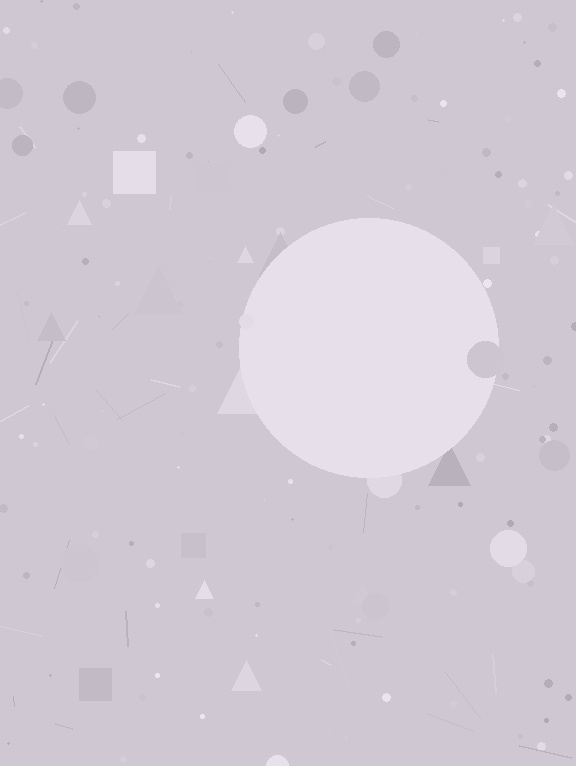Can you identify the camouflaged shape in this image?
The camouflaged shape is a circle.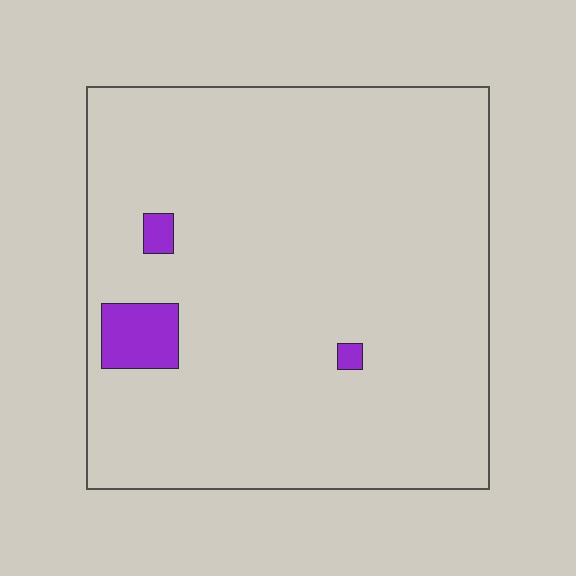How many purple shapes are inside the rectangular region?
3.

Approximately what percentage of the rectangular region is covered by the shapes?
Approximately 5%.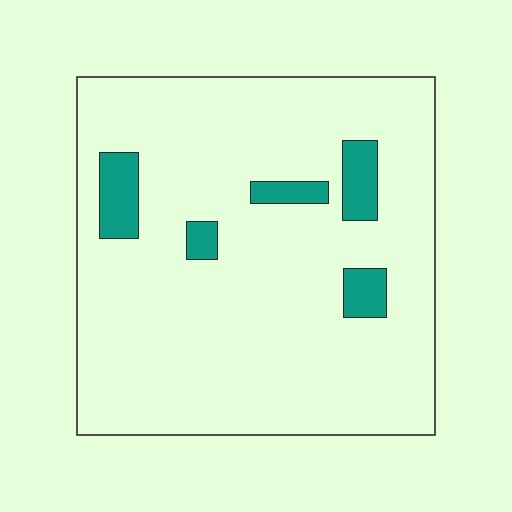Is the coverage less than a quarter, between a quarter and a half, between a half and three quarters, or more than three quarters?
Less than a quarter.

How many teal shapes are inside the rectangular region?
5.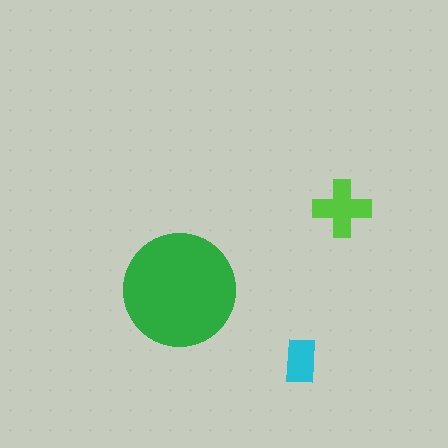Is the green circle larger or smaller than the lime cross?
Larger.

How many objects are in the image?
There are 3 objects in the image.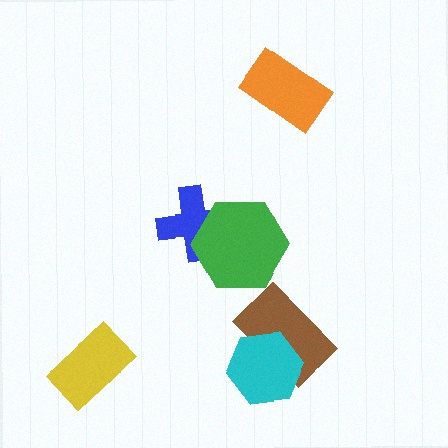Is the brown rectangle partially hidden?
Yes, it is partially covered by another shape.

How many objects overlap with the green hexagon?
1 object overlaps with the green hexagon.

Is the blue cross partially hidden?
Yes, it is partially covered by another shape.